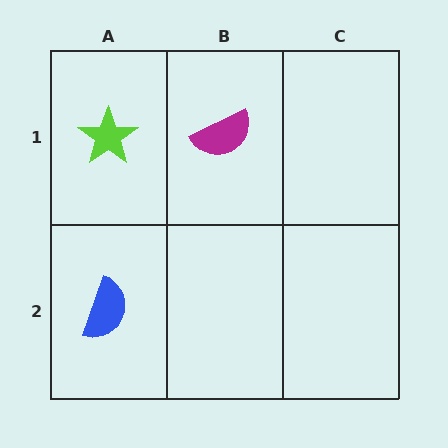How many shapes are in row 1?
2 shapes.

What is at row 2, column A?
A blue semicircle.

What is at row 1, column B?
A magenta semicircle.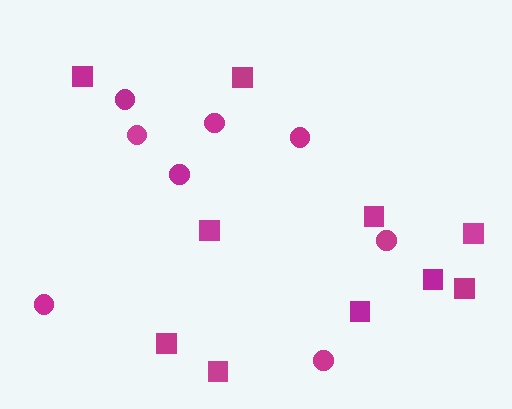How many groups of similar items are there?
There are 2 groups: one group of squares (10) and one group of circles (8).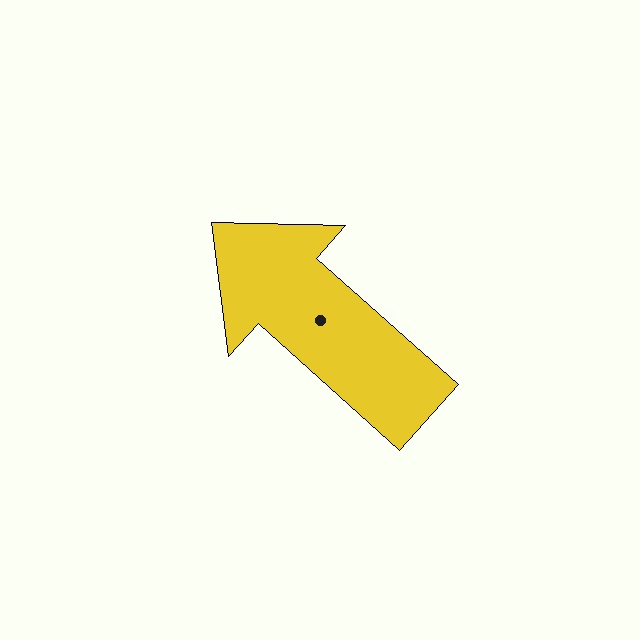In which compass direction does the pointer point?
Northwest.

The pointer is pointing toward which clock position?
Roughly 10 o'clock.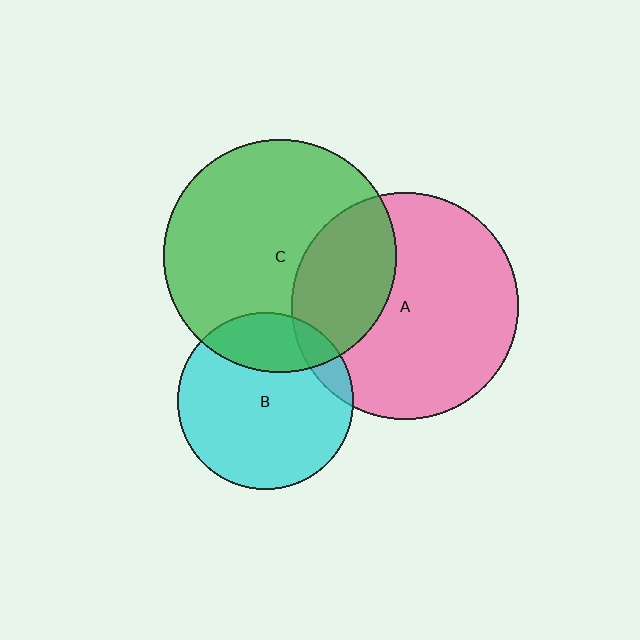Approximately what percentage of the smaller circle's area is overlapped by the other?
Approximately 25%.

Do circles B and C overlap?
Yes.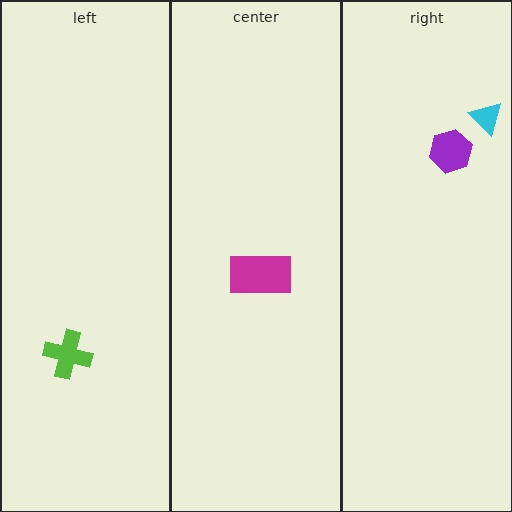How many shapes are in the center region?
1.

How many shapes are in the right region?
2.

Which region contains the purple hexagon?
The right region.